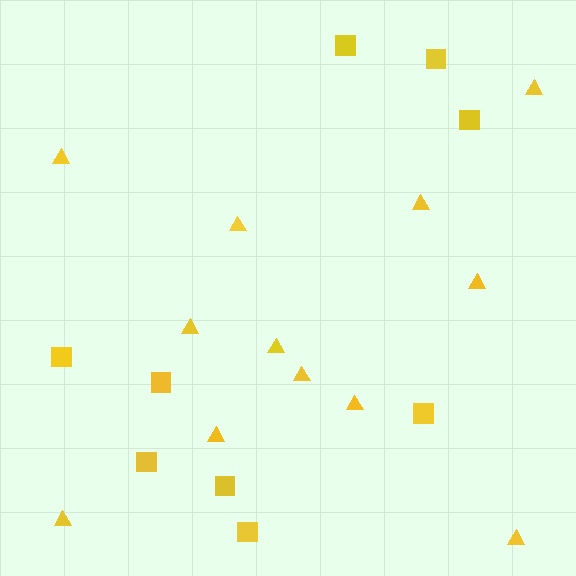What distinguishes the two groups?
There are 2 groups: one group of triangles (12) and one group of squares (9).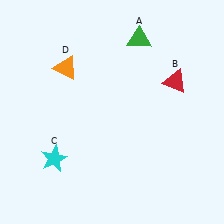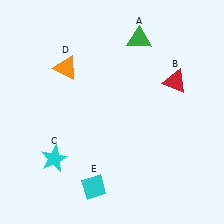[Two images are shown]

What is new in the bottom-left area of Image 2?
A cyan diamond (E) was added in the bottom-left area of Image 2.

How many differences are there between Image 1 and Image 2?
There is 1 difference between the two images.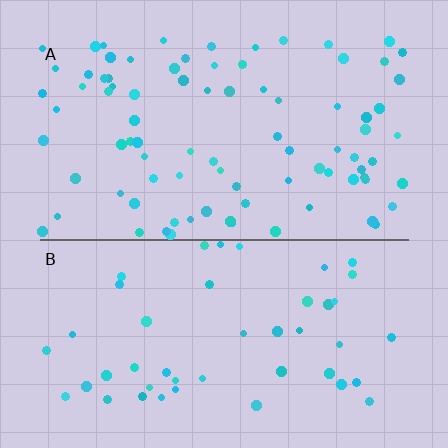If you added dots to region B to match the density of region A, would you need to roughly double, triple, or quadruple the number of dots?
Approximately double.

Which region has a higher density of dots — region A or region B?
A (the top).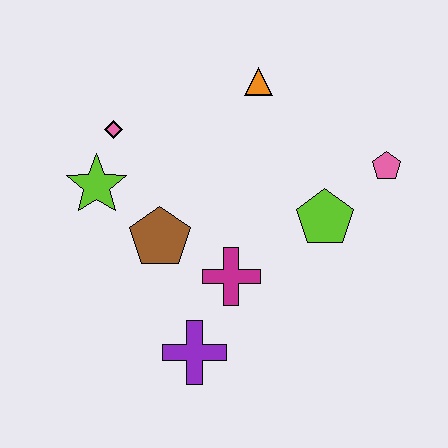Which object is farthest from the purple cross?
The orange triangle is farthest from the purple cross.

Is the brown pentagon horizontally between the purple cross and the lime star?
Yes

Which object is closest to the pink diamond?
The lime star is closest to the pink diamond.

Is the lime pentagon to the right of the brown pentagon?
Yes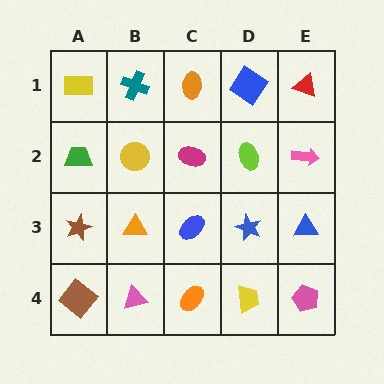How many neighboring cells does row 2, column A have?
3.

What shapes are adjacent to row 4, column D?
A blue star (row 3, column D), an orange ellipse (row 4, column C), a pink pentagon (row 4, column E).